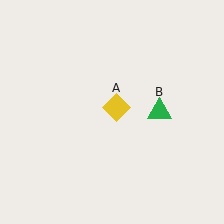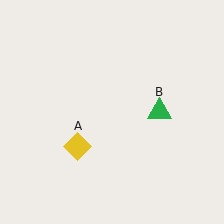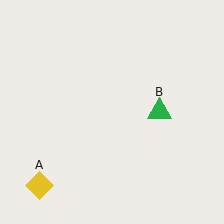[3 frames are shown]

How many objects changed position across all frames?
1 object changed position: yellow diamond (object A).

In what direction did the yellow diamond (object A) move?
The yellow diamond (object A) moved down and to the left.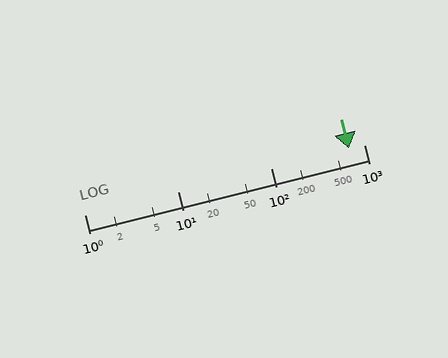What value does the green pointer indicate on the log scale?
The pointer indicates approximately 690.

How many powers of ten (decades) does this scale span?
The scale spans 3 decades, from 1 to 1000.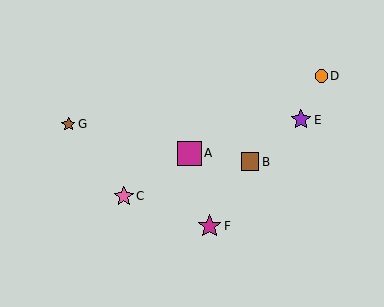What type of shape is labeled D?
Shape D is an orange circle.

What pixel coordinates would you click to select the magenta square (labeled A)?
Click at (189, 153) to select the magenta square A.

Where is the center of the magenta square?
The center of the magenta square is at (189, 153).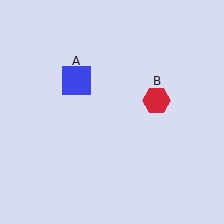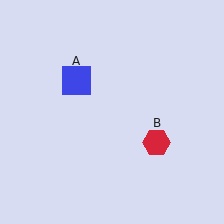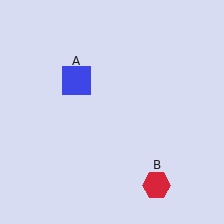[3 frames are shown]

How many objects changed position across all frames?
1 object changed position: red hexagon (object B).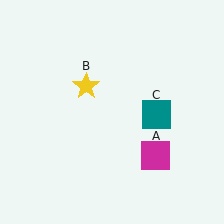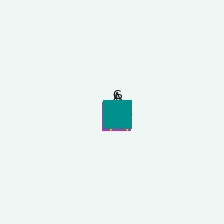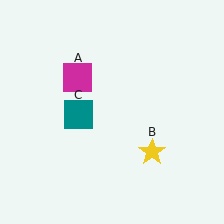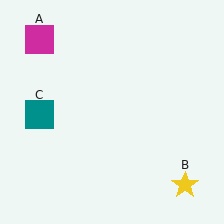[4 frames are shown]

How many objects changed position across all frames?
3 objects changed position: magenta square (object A), yellow star (object B), teal square (object C).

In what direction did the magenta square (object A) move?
The magenta square (object A) moved up and to the left.